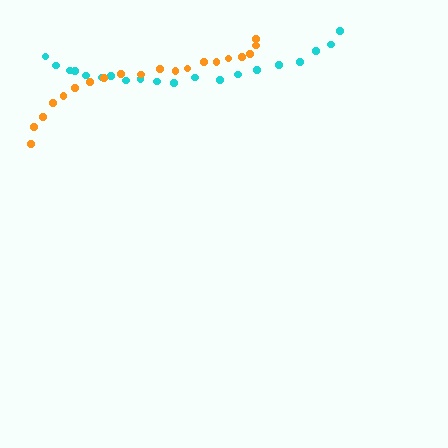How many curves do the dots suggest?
There are 2 distinct paths.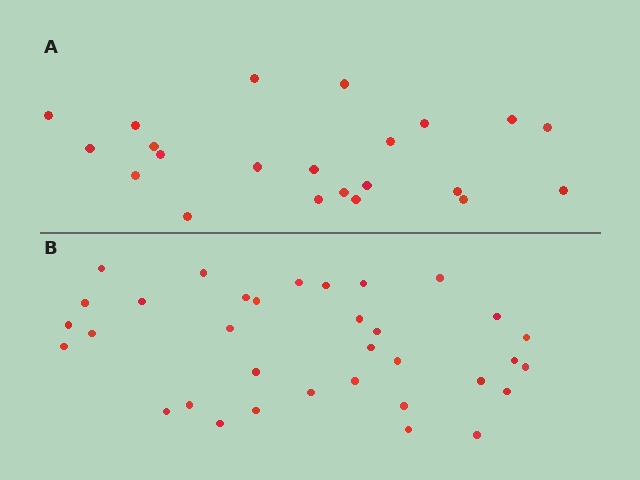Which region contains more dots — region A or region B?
Region B (the bottom region) has more dots.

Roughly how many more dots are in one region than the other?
Region B has roughly 12 or so more dots than region A.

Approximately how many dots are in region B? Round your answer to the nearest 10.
About 30 dots. (The exact count is 34, which rounds to 30.)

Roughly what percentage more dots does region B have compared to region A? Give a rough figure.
About 55% more.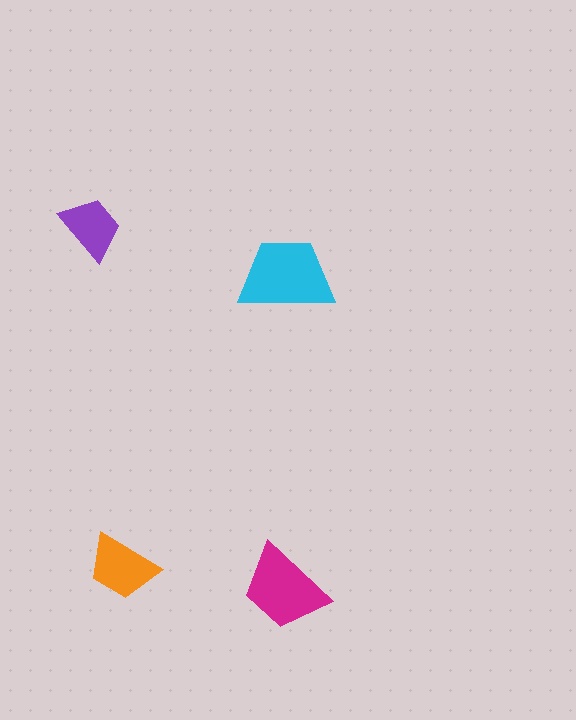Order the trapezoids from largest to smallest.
the cyan one, the magenta one, the orange one, the purple one.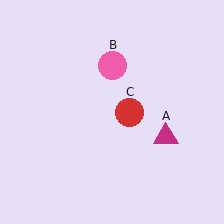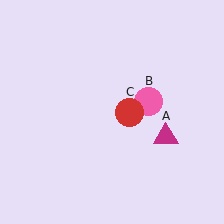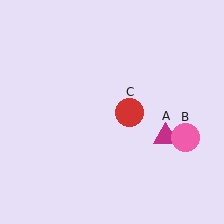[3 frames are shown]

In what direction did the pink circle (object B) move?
The pink circle (object B) moved down and to the right.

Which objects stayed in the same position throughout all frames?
Magenta triangle (object A) and red circle (object C) remained stationary.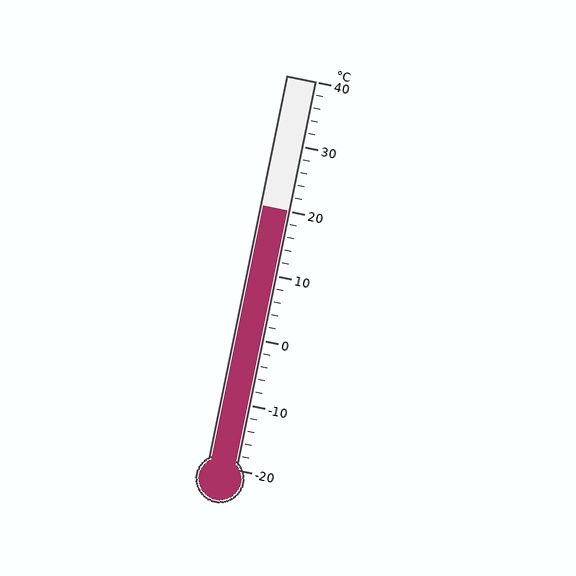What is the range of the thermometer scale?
The thermometer scale ranges from -20°C to 40°C.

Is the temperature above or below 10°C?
The temperature is above 10°C.